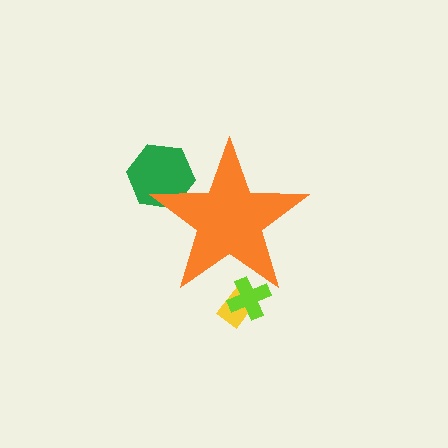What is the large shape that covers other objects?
An orange star.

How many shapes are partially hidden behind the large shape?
3 shapes are partially hidden.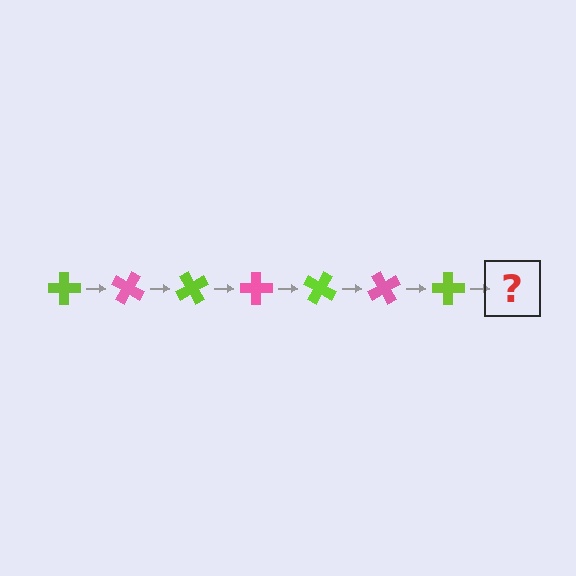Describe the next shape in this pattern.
It should be a pink cross, rotated 210 degrees from the start.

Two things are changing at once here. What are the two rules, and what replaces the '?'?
The two rules are that it rotates 30 degrees each step and the color cycles through lime and pink. The '?' should be a pink cross, rotated 210 degrees from the start.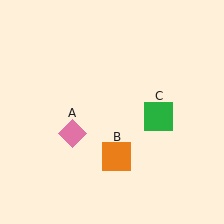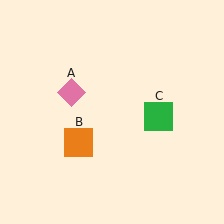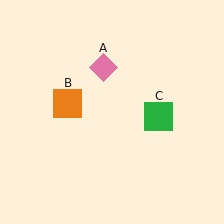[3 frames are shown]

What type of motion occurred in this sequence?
The pink diamond (object A), orange square (object B) rotated clockwise around the center of the scene.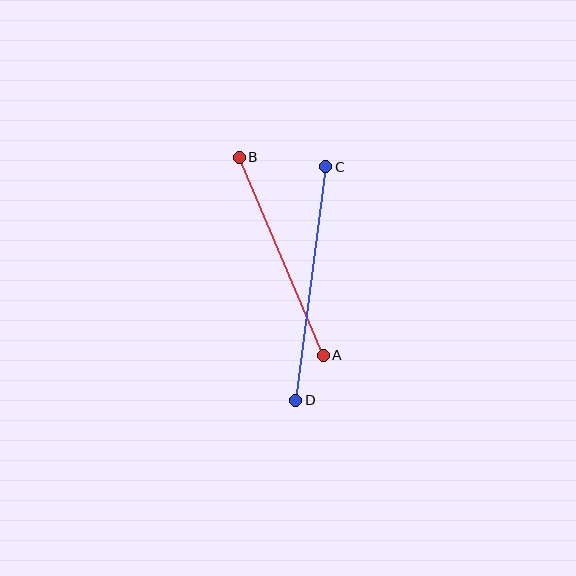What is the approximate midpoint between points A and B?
The midpoint is at approximately (281, 256) pixels.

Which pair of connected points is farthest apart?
Points C and D are farthest apart.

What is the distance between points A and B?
The distance is approximately 215 pixels.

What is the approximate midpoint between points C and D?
The midpoint is at approximately (311, 283) pixels.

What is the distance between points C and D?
The distance is approximately 236 pixels.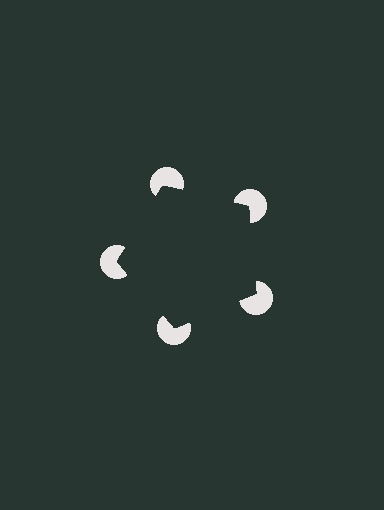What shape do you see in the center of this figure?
An illusory pentagon — its edges are inferred from the aligned wedge cuts in the pac-man discs, not physically drawn.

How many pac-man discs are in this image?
There are 5 — one at each vertex of the illusory pentagon.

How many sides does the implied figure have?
5 sides.